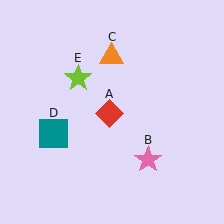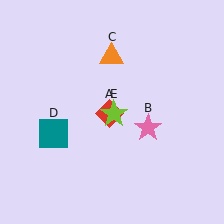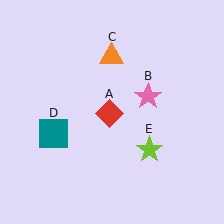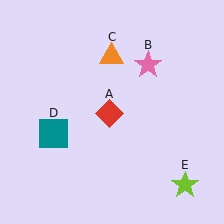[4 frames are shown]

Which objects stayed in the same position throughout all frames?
Red diamond (object A) and orange triangle (object C) and teal square (object D) remained stationary.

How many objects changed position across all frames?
2 objects changed position: pink star (object B), lime star (object E).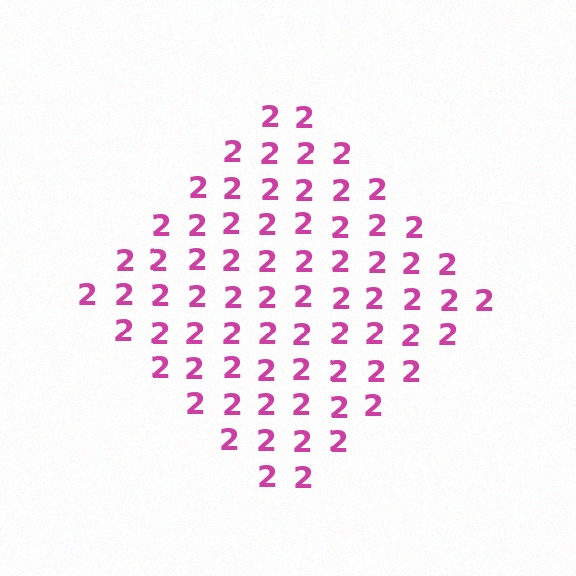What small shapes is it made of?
It is made of small digit 2's.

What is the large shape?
The large shape is a diamond.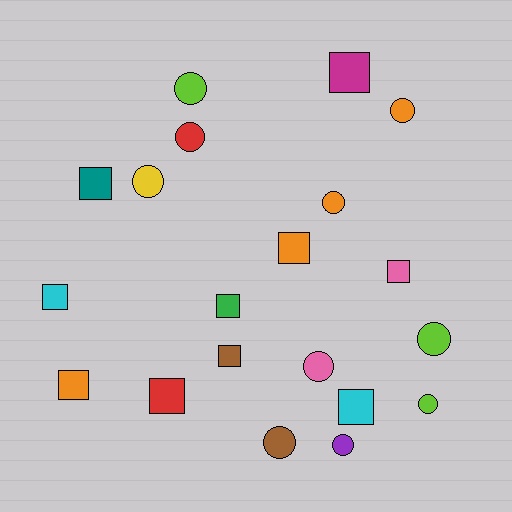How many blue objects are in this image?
There are no blue objects.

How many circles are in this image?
There are 10 circles.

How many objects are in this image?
There are 20 objects.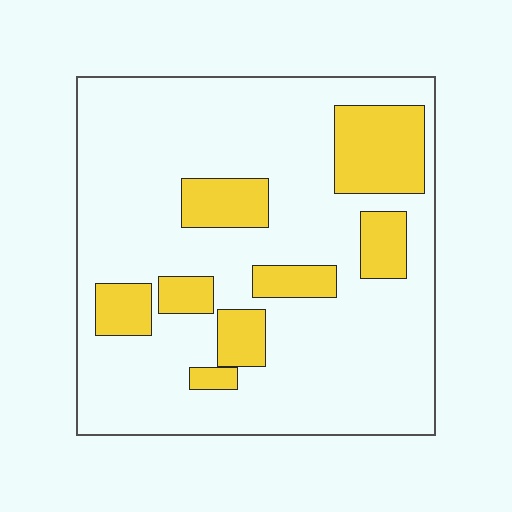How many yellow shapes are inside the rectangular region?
8.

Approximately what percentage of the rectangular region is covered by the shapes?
Approximately 20%.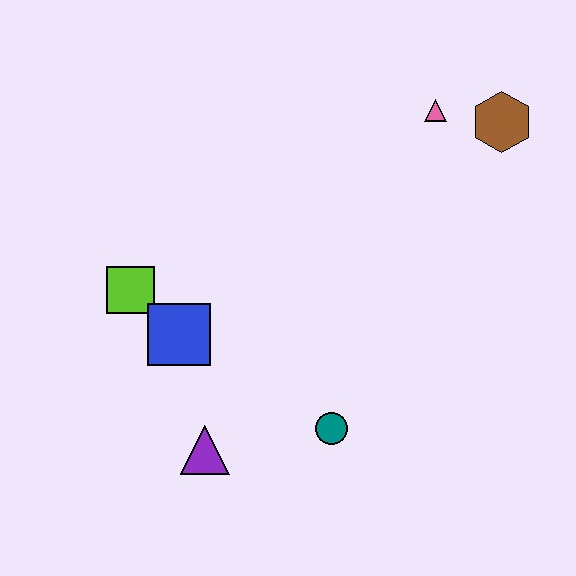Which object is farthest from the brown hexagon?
The purple triangle is farthest from the brown hexagon.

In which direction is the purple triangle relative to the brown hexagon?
The purple triangle is below the brown hexagon.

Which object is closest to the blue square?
The lime square is closest to the blue square.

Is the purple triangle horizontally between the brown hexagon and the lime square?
Yes